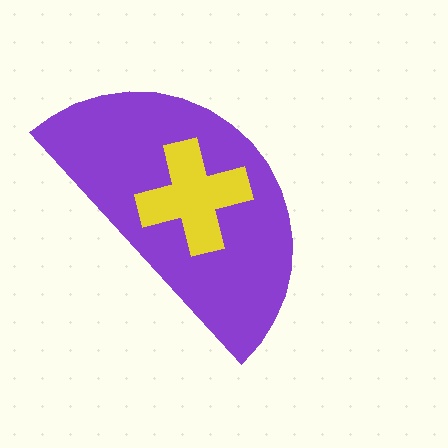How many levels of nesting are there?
2.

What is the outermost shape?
The purple semicircle.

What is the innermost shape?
The yellow cross.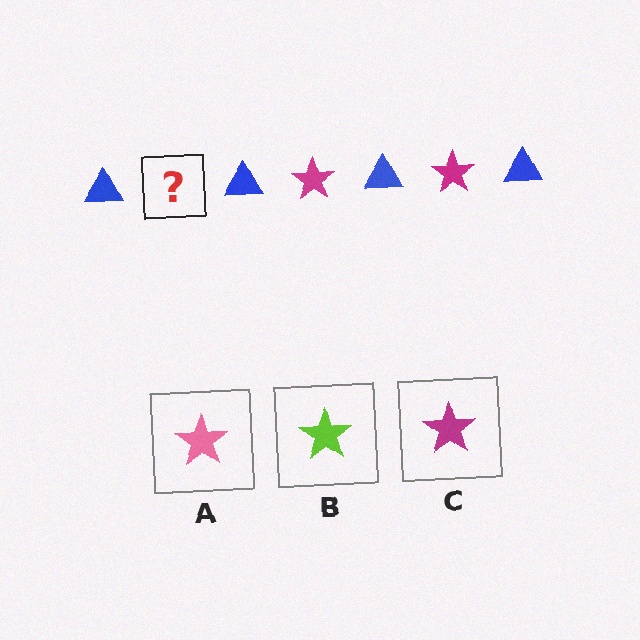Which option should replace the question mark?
Option C.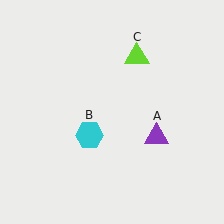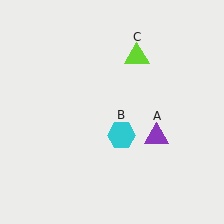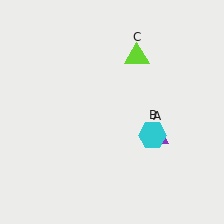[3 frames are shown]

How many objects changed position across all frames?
1 object changed position: cyan hexagon (object B).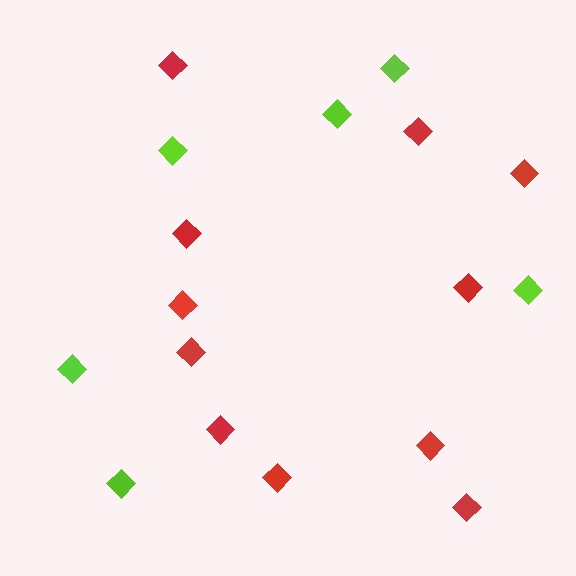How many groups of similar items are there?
There are 2 groups: one group of red diamonds (11) and one group of lime diamonds (6).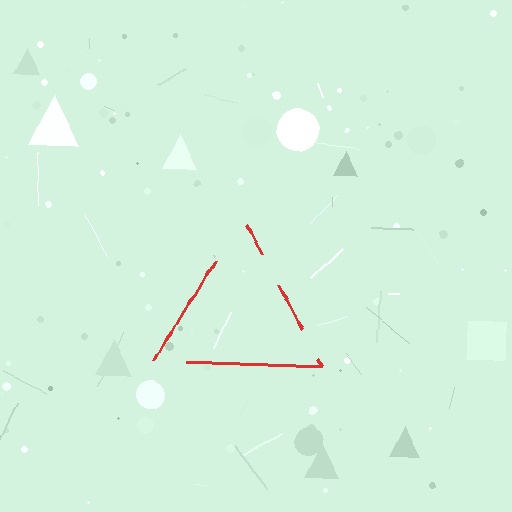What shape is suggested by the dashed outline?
The dashed outline suggests a triangle.